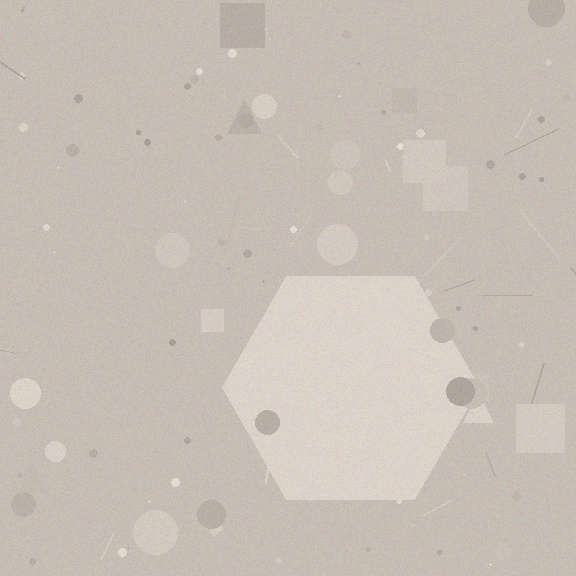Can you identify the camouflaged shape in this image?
The camouflaged shape is a hexagon.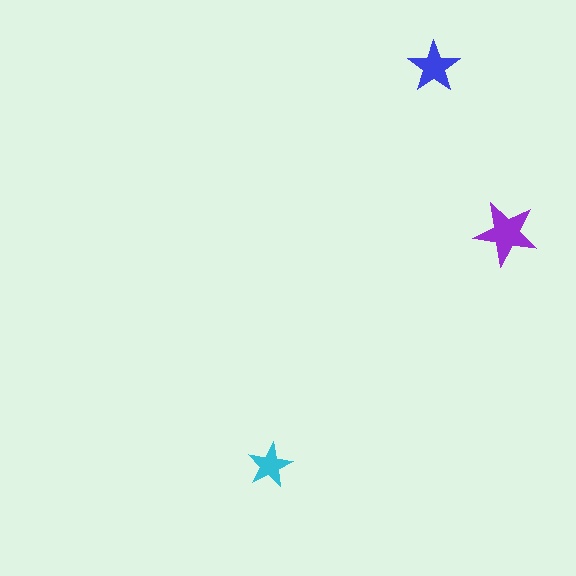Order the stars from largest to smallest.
the purple one, the blue one, the cyan one.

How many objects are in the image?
There are 3 objects in the image.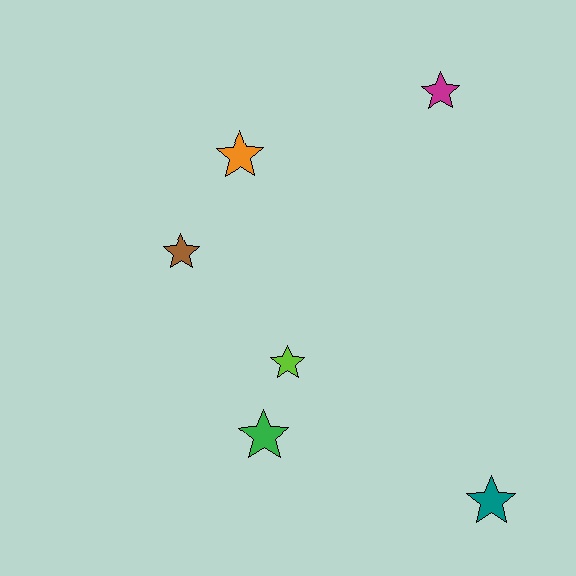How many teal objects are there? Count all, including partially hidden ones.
There is 1 teal object.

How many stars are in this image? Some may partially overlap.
There are 6 stars.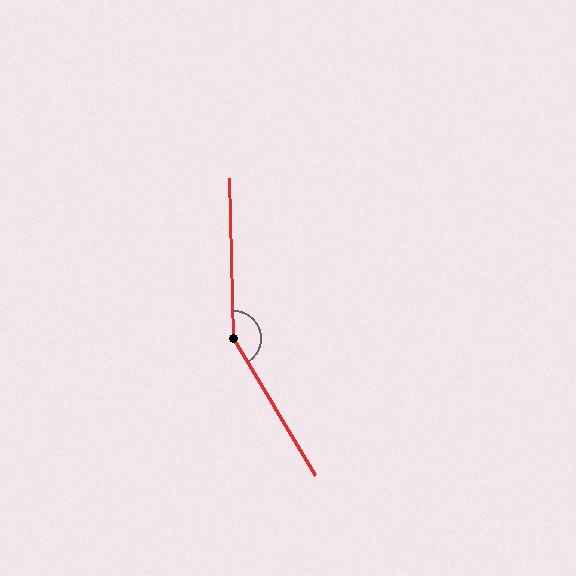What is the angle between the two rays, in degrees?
Approximately 150 degrees.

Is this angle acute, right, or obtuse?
It is obtuse.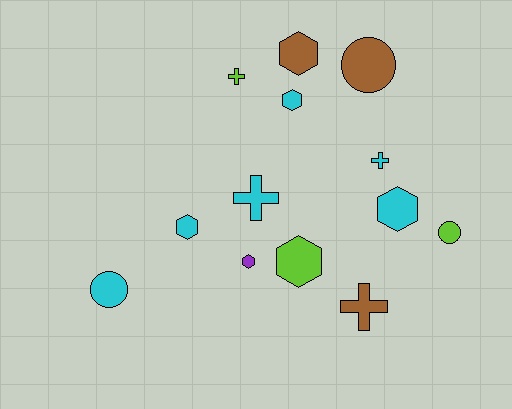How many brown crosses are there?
There is 1 brown cross.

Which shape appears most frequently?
Hexagon, with 6 objects.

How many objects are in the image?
There are 13 objects.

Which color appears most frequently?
Cyan, with 6 objects.